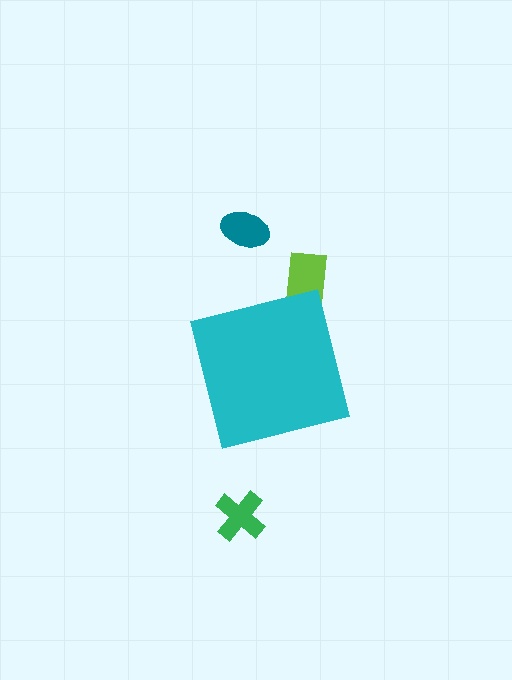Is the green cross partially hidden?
No, the green cross is fully visible.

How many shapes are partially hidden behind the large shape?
1 shape is partially hidden.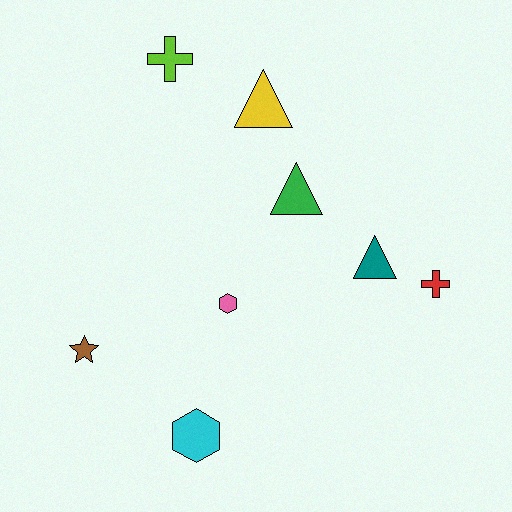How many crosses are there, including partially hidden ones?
There are 2 crosses.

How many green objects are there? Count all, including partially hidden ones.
There is 1 green object.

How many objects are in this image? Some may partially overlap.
There are 8 objects.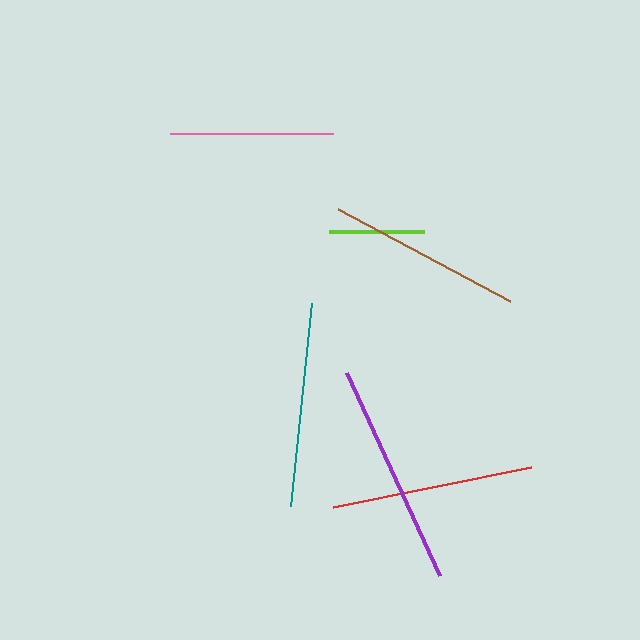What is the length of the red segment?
The red segment is approximately 203 pixels long.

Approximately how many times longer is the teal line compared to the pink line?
The teal line is approximately 1.3 times the length of the pink line.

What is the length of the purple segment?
The purple segment is approximately 224 pixels long.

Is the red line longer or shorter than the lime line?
The red line is longer than the lime line.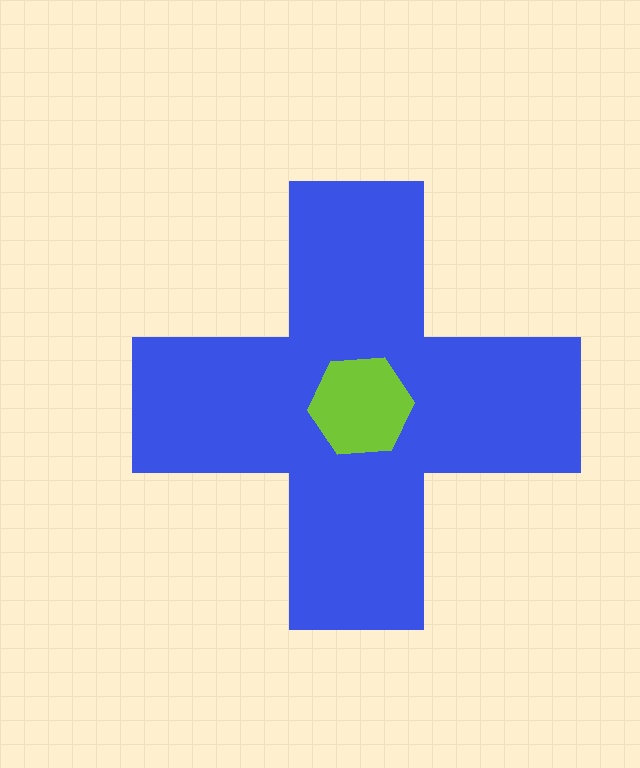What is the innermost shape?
The lime hexagon.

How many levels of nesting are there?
2.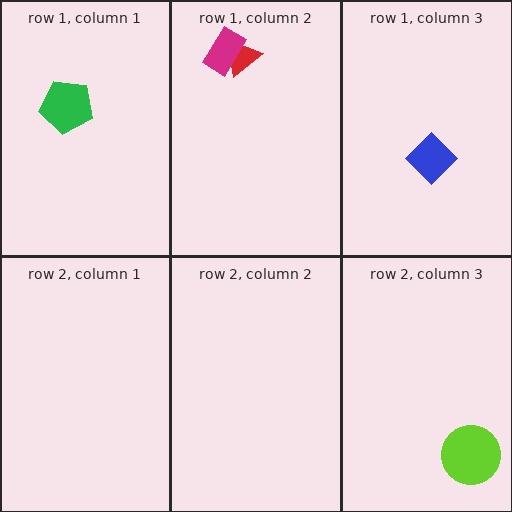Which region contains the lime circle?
The row 2, column 3 region.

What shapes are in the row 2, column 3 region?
The lime circle.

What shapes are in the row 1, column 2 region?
The red triangle, the magenta rectangle.